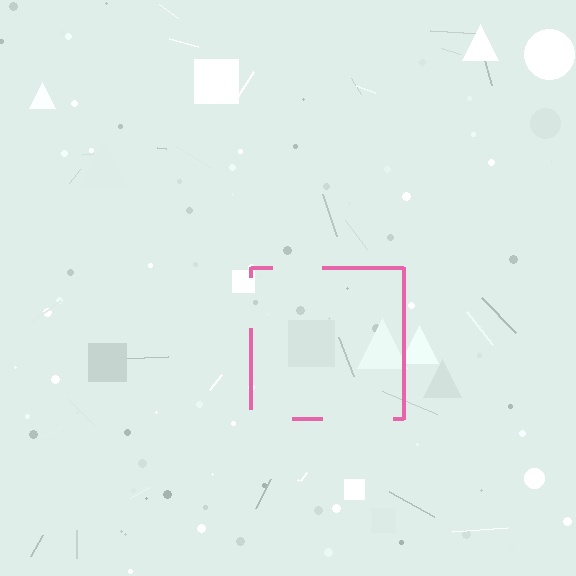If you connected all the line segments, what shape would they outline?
They would outline a square.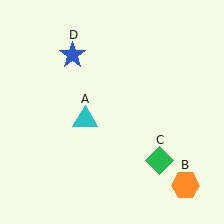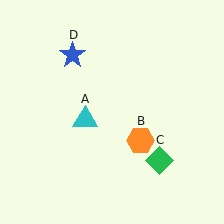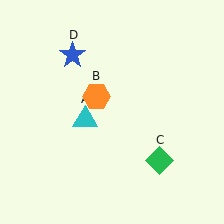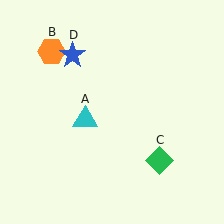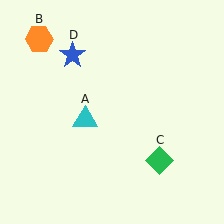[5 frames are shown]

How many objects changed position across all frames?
1 object changed position: orange hexagon (object B).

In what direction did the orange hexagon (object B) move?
The orange hexagon (object B) moved up and to the left.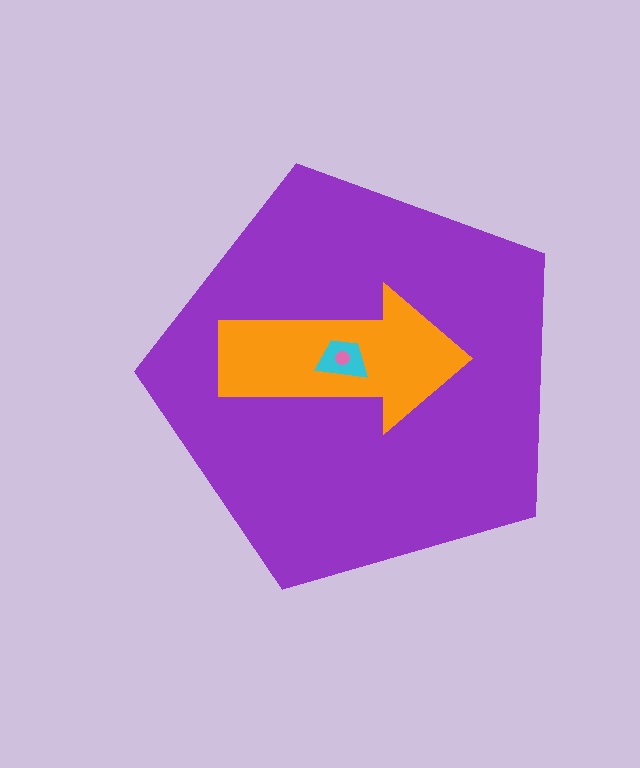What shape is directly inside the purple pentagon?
The orange arrow.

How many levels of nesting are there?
4.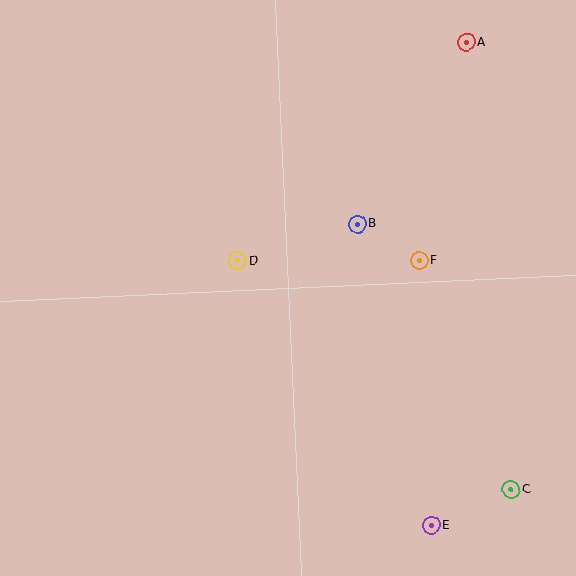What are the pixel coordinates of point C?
Point C is at (511, 490).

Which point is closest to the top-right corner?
Point A is closest to the top-right corner.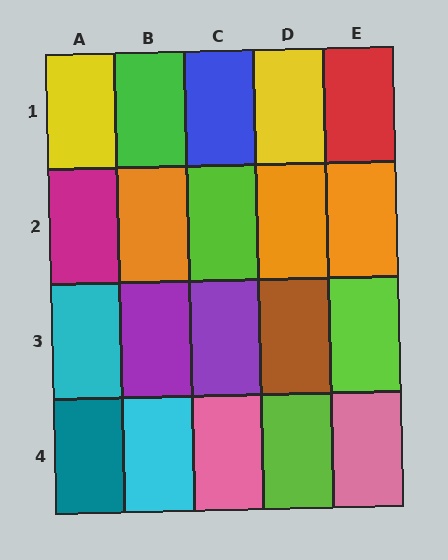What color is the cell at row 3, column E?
Lime.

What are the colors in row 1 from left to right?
Yellow, green, blue, yellow, red.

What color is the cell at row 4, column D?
Lime.